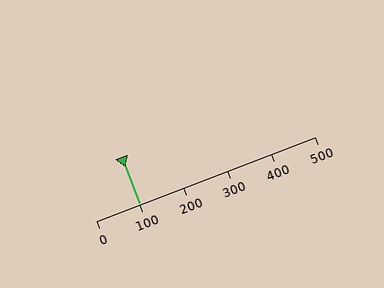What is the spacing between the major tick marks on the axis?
The major ticks are spaced 100 apart.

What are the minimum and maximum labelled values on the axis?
The axis runs from 0 to 500.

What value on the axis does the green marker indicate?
The marker indicates approximately 100.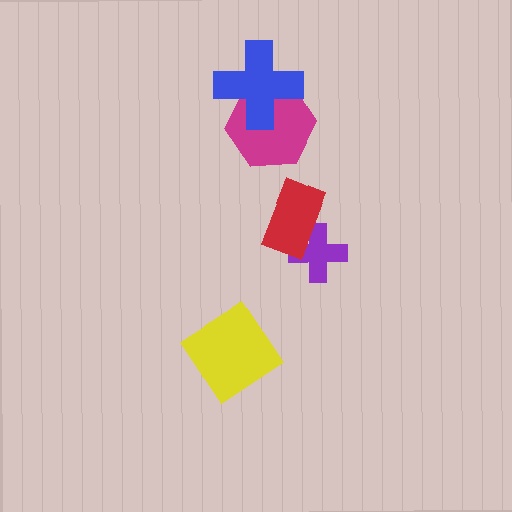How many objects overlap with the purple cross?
1 object overlaps with the purple cross.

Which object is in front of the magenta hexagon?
The blue cross is in front of the magenta hexagon.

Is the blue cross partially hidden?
No, no other shape covers it.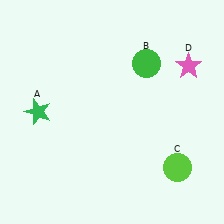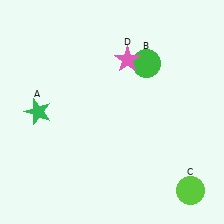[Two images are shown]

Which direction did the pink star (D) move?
The pink star (D) moved left.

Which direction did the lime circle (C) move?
The lime circle (C) moved down.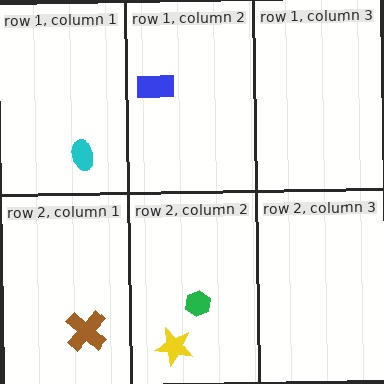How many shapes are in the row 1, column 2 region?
1.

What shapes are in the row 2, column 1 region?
The brown cross.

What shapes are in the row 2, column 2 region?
The yellow star, the green hexagon.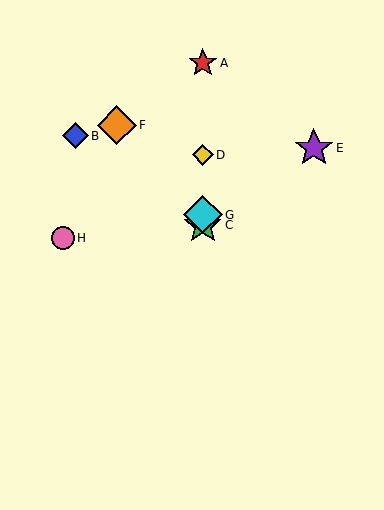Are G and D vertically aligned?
Yes, both are at x≈203.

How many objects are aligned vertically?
4 objects (A, C, D, G) are aligned vertically.